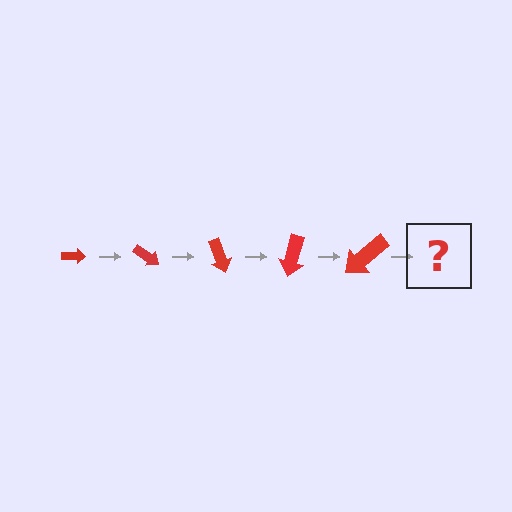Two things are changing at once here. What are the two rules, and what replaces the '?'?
The two rules are that the arrow grows larger each step and it rotates 35 degrees each step. The '?' should be an arrow, larger than the previous one and rotated 175 degrees from the start.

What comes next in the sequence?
The next element should be an arrow, larger than the previous one and rotated 175 degrees from the start.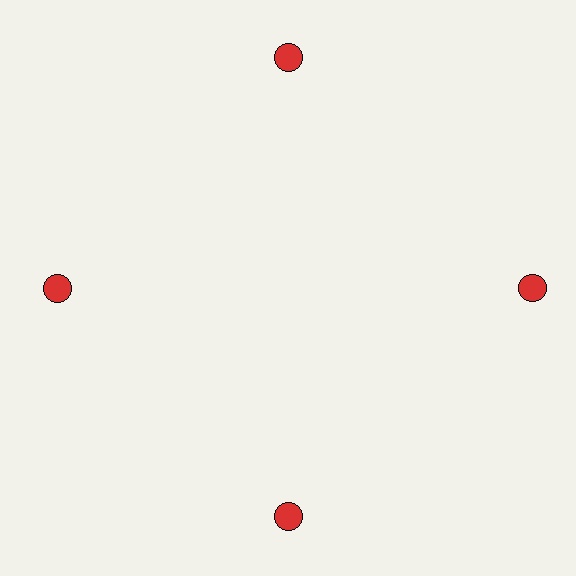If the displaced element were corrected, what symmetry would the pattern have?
It would have 4-fold rotational symmetry — the pattern would map onto itself every 90 degrees.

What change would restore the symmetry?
The symmetry would be restored by moving it inward, back onto the ring so that all 4 circles sit at equal angles and equal distance from the center.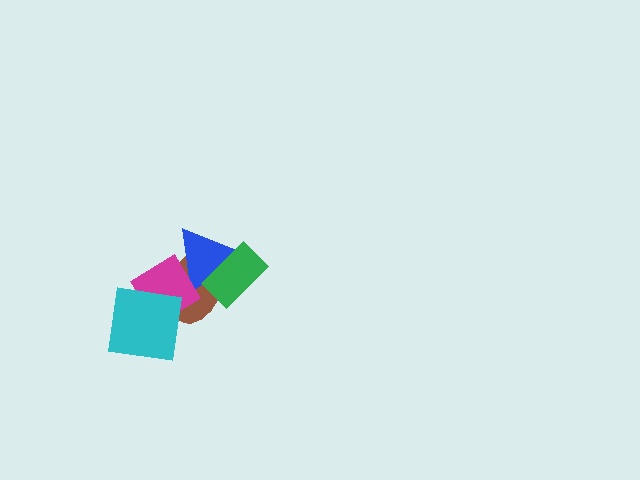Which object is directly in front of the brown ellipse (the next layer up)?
The blue triangle is directly in front of the brown ellipse.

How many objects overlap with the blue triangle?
3 objects overlap with the blue triangle.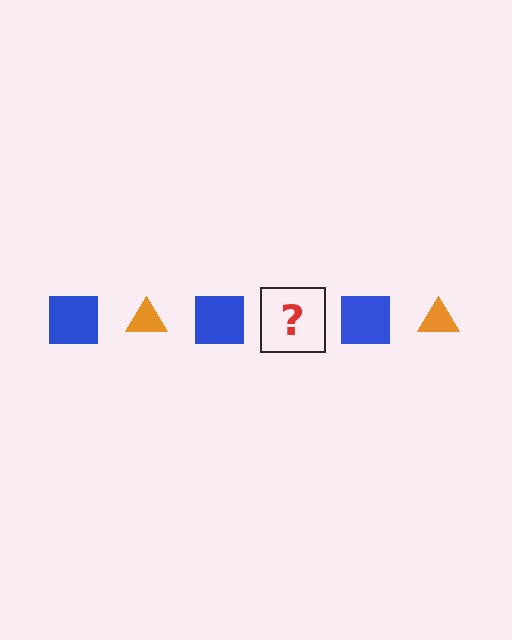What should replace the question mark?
The question mark should be replaced with an orange triangle.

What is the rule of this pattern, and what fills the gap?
The rule is that the pattern alternates between blue square and orange triangle. The gap should be filled with an orange triangle.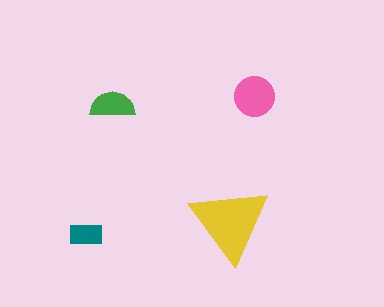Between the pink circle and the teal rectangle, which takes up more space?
The pink circle.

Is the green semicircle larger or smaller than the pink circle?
Smaller.